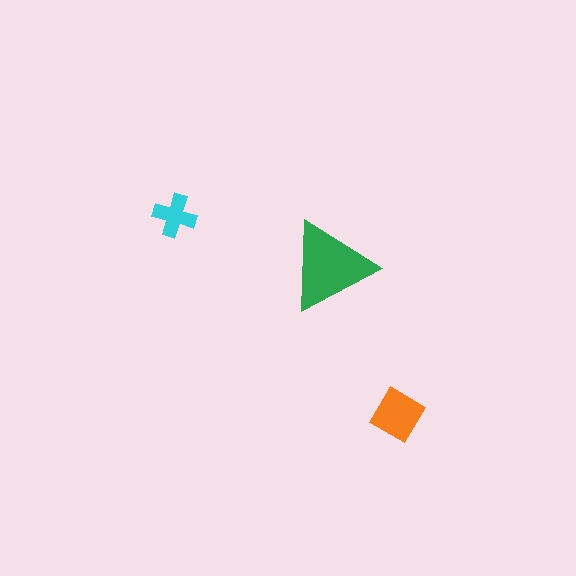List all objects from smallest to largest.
The cyan cross, the orange diamond, the green triangle.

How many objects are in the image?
There are 3 objects in the image.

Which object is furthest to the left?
The cyan cross is leftmost.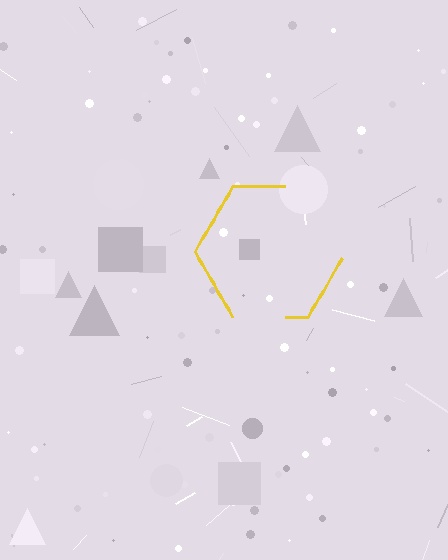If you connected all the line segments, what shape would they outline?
They would outline a hexagon.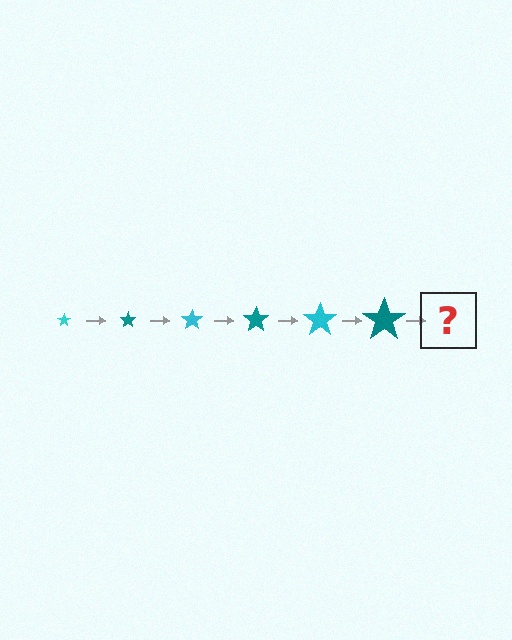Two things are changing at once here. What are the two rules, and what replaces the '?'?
The two rules are that the star grows larger each step and the color cycles through cyan and teal. The '?' should be a cyan star, larger than the previous one.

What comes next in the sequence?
The next element should be a cyan star, larger than the previous one.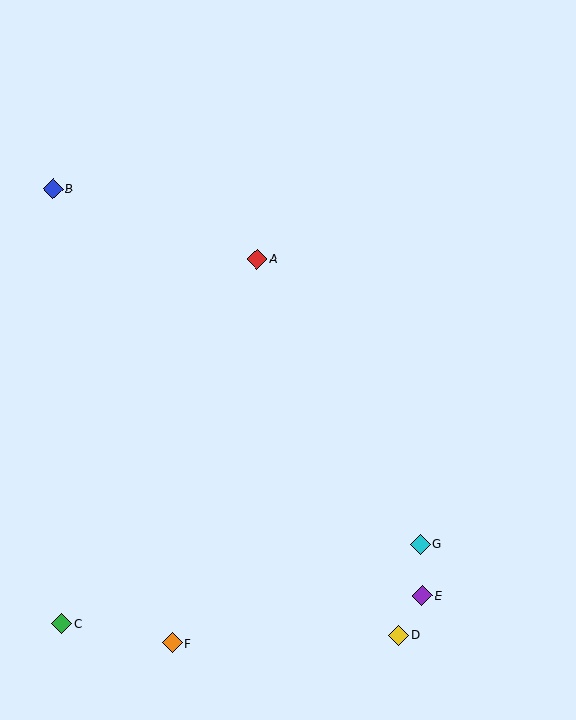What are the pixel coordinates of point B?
Point B is at (53, 189).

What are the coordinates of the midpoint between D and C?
The midpoint between D and C is at (230, 629).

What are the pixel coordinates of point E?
Point E is at (422, 596).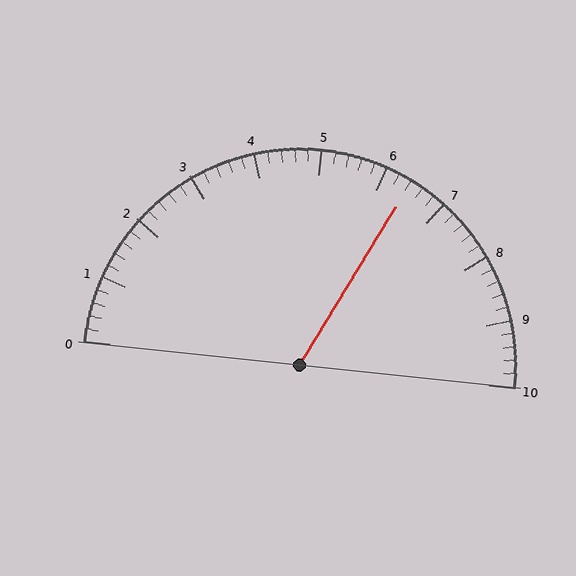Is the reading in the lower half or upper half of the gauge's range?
The reading is in the upper half of the range (0 to 10).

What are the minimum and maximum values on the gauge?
The gauge ranges from 0 to 10.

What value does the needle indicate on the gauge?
The needle indicates approximately 6.4.